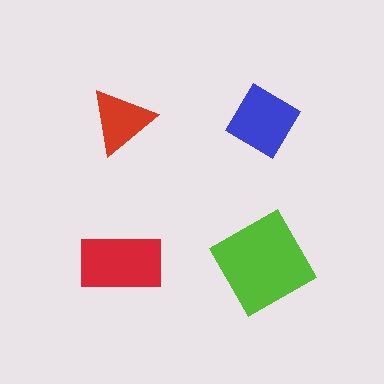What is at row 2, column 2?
A lime square.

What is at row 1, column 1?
A red triangle.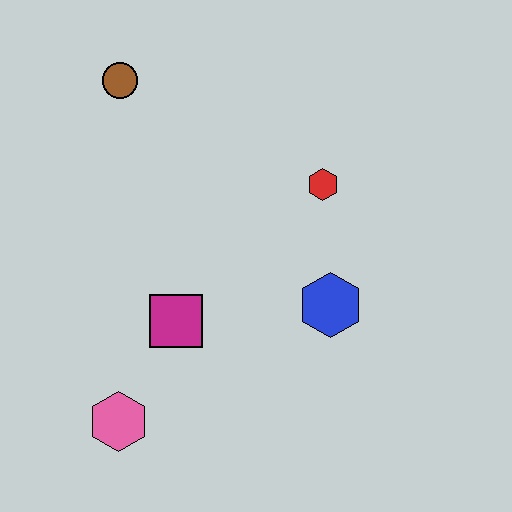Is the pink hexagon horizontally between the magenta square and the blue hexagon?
No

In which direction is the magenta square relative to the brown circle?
The magenta square is below the brown circle.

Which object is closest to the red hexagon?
The blue hexagon is closest to the red hexagon.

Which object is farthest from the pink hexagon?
The brown circle is farthest from the pink hexagon.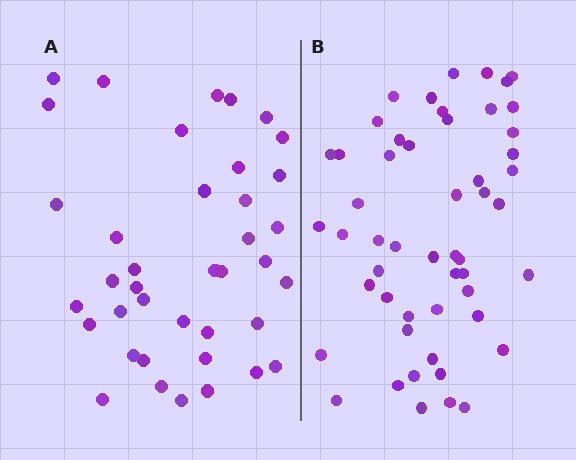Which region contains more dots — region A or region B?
Region B (the right region) has more dots.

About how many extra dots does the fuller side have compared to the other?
Region B has approximately 15 more dots than region A.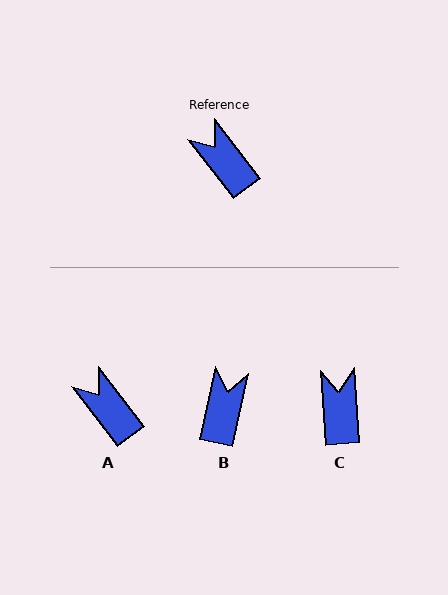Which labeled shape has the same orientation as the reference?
A.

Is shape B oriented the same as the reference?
No, it is off by about 49 degrees.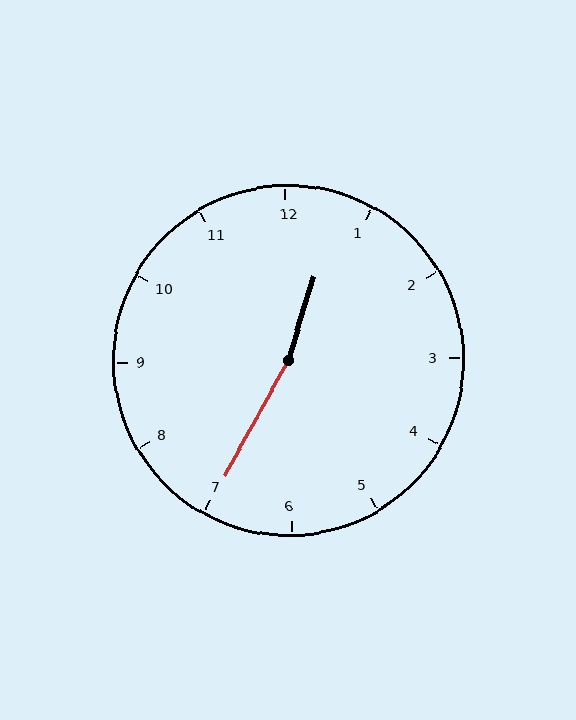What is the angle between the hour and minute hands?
Approximately 168 degrees.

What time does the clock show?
12:35.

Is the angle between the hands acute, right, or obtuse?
It is obtuse.